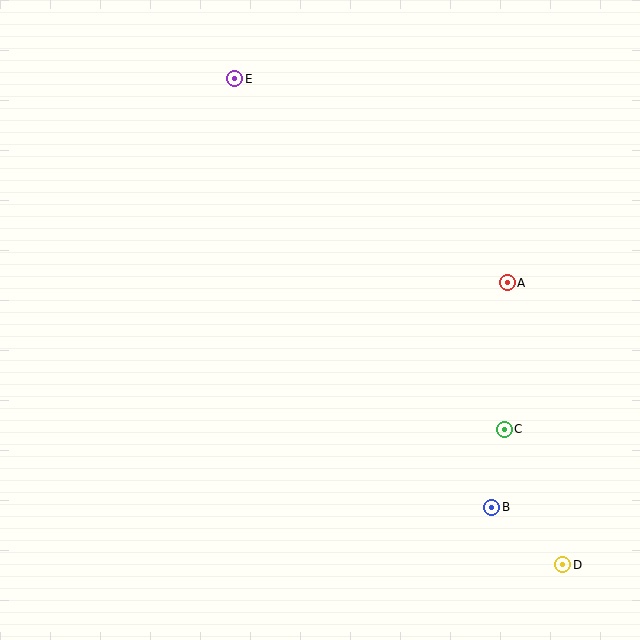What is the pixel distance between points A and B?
The distance between A and B is 225 pixels.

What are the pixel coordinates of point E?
Point E is at (235, 79).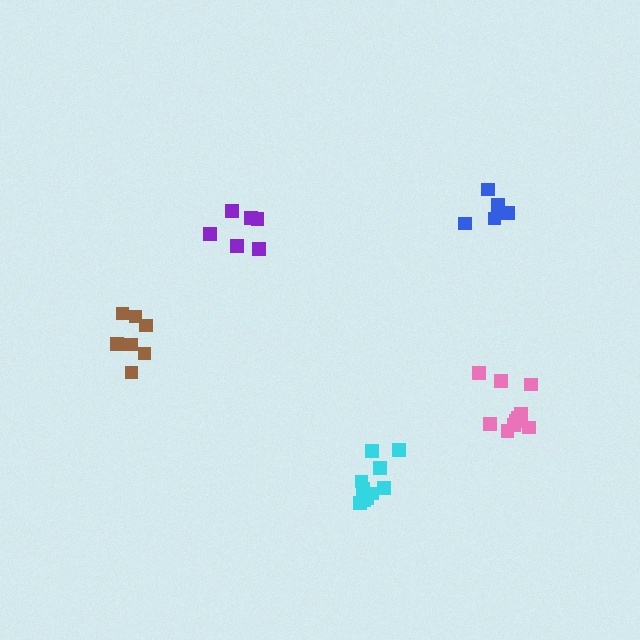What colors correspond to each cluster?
The clusters are colored: cyan, pink, blue, purple, brown.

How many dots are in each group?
Group 1: 10 dots, Group 2: 10 dots, Group 3: 5 dots, Group 4: 6 dots, Group 5: 7 dots (38 total).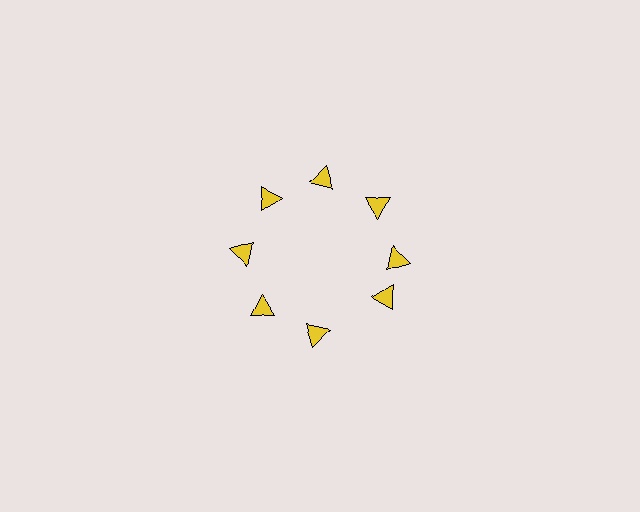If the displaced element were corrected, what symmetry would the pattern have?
It would have 8-fold rotational symmetry — the pattern would map onto itself every 45 degrees.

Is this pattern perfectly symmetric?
No. The 8 yellow triangles are arranged in a ring, but one element near the 4 o'clock position is rotated out of alignment along the ring, breaking the 8-fold rotational symmetry.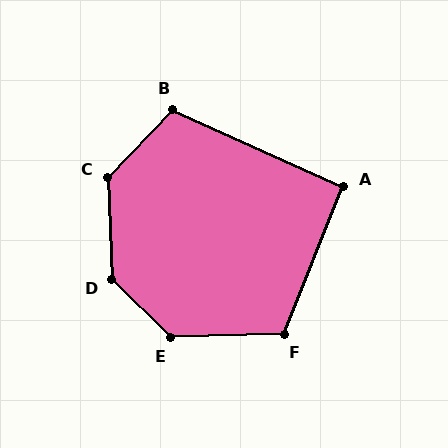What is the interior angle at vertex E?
Approximately 134 degrees (obtuse).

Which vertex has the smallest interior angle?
A, at approximately 92 degrees.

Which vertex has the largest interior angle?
D, at approximately 137 degrees.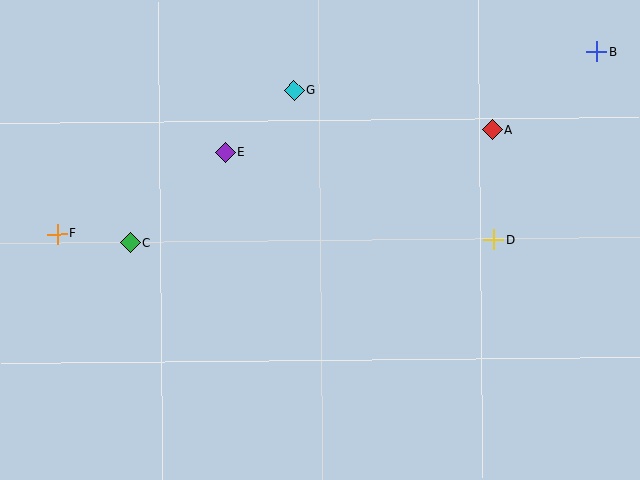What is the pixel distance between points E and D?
The distance between E and D is 282 pixels.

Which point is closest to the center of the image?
Point E at (225, 152) is closest to the center.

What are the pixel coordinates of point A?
Point A is at (492, 130).